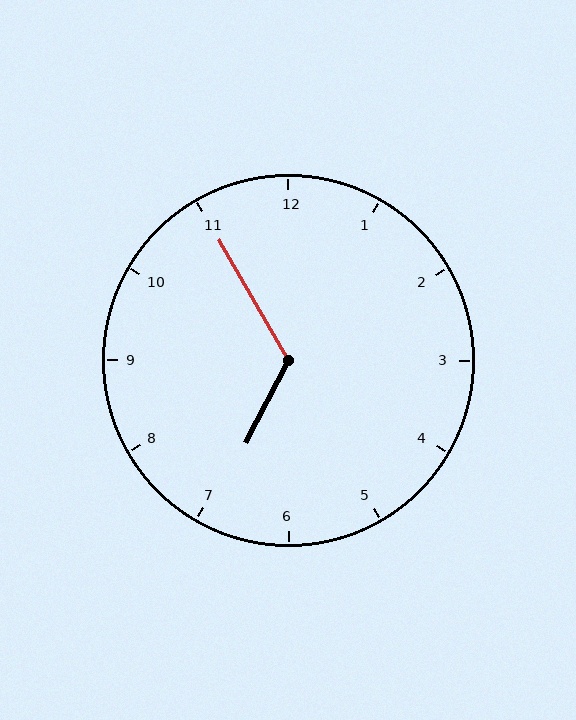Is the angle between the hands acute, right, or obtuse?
It is obtuse.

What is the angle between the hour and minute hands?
Approximately 122 degrees.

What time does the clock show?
6:55.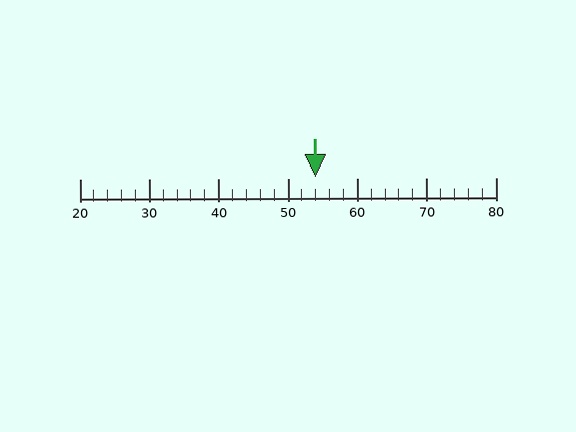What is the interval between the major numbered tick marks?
The major tick marks are spaced 10 units apart.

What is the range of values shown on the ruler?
The ruler shows values from 20 to 80.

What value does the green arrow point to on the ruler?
The green arrow points to approximately 54.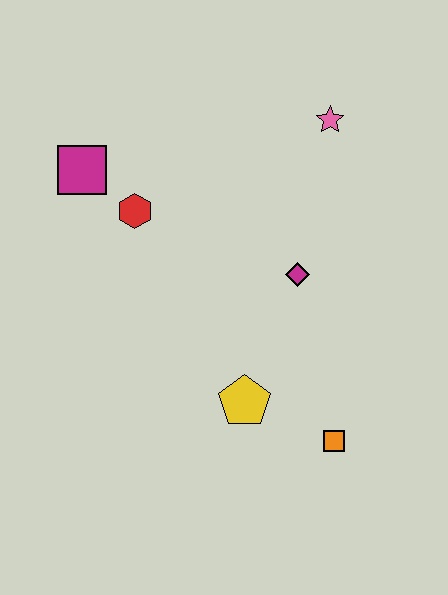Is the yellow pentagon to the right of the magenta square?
Yes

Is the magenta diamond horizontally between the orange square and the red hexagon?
Yes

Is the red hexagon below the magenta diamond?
No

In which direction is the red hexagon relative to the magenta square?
The red hexagon is to the right of the magenta square.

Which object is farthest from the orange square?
The magenta square is farthest from the orange square.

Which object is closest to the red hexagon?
The magenta square is closest to the red hexagon.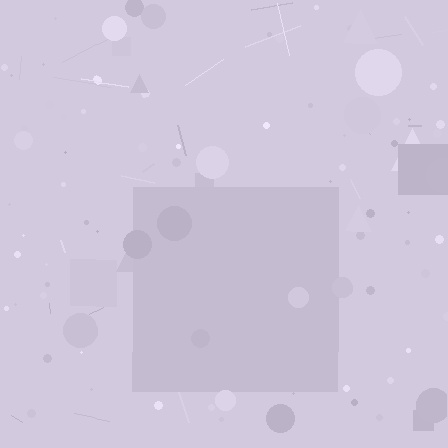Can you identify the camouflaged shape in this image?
The camouflaged shape is a square.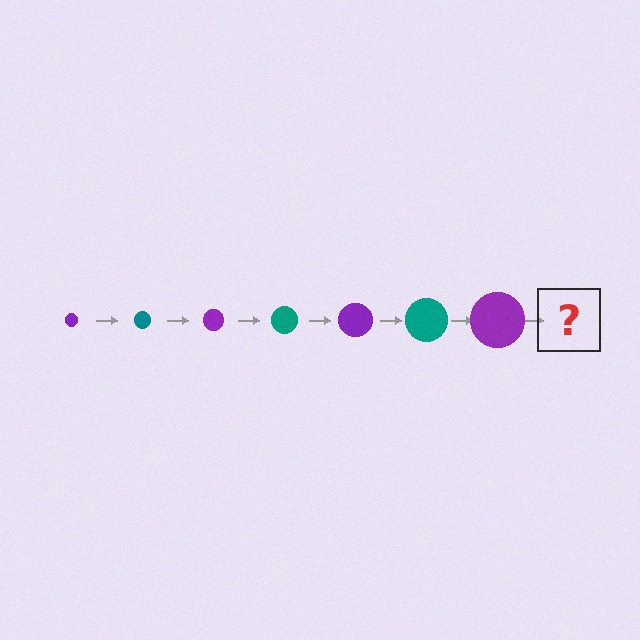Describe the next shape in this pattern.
It should be a teal circle, larger than the previous one.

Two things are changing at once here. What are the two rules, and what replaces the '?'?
The two rules are that the circle grows larger each step and the color cycles through purple and teal. The '?' should be a teal circle, larger than the previous one.